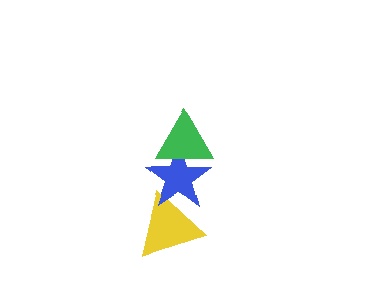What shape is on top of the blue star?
The green triangle is on top of the blue star.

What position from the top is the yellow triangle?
The yellow triangle is 3rd from the top.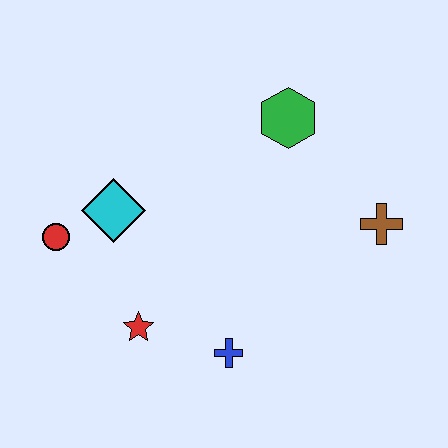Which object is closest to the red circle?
The cyan diamond is closest to the red circle.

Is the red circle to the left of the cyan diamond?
Yes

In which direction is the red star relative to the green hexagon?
The red star is below the green hexagon.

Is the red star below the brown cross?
Yes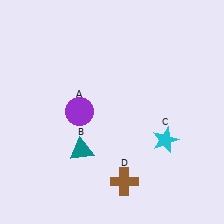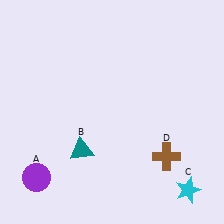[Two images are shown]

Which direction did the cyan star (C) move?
The cyan star (C) moved down.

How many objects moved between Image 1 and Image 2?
3 objects moved between the two images.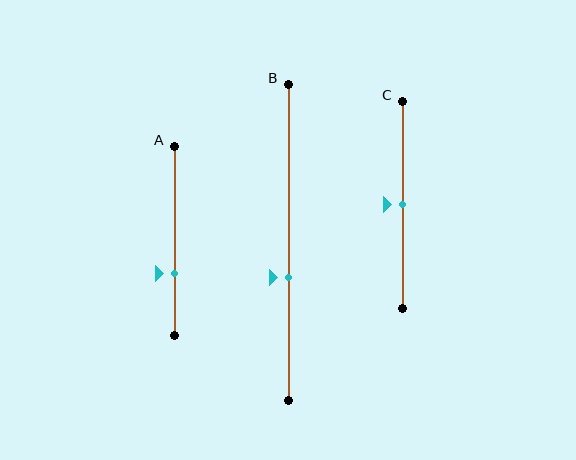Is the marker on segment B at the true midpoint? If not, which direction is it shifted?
No, the marker on segment B is shifted downward by about 11% of the segment length.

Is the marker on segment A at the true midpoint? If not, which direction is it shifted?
No, the marker on segment A is shifted downward by about 17% of the segment length.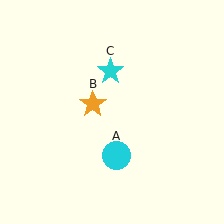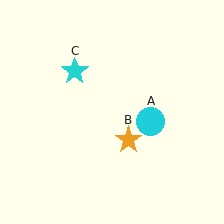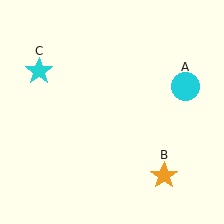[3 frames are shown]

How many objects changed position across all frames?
3 objects changed position: cyan circle (object A), orange star (object B), cyan star (object C).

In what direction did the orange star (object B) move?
The orange star (object B) moved down and to the right.